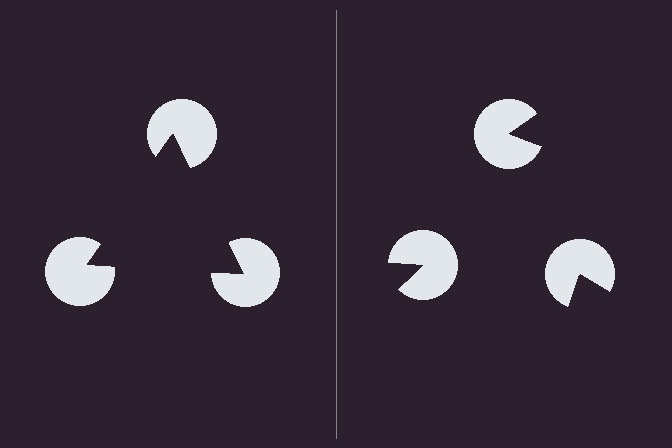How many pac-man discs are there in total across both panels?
6 — 3 on each side.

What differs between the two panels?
The pac-man discs are positioned identically on both sides; only the wedge orientations differ. On the left they align to a triangle; on the right they are misaligned.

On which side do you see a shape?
An illusory triangle appears on the left side. On the right side the wedge cuts are rotated, so no coherent shape forms.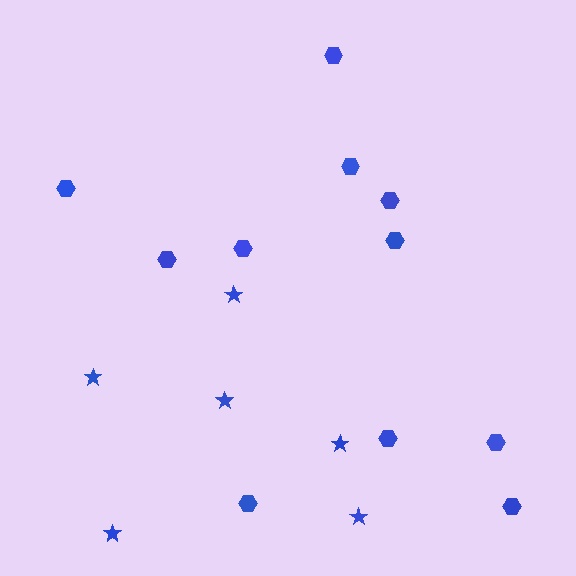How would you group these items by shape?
There are 2 groups: one group of stars (6) and one group of hexagons (11).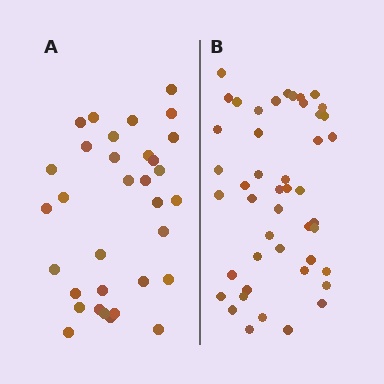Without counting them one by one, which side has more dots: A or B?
Region B (the right region) has more dots.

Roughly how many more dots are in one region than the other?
Region B has approximately 15 more dots than region A.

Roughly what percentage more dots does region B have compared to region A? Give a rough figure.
About 40% more.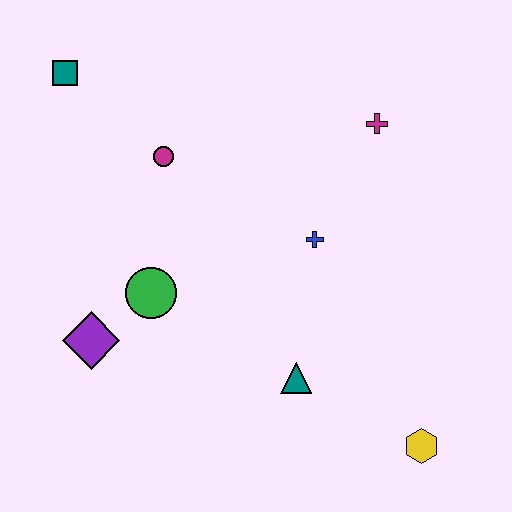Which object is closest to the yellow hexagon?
The teal triangle is closest to the yellow hexagon.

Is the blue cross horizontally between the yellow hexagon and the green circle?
Yes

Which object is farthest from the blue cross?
The teal square is farthest from the blue cross.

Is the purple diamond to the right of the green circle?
No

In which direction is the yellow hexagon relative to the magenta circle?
The yellow hexagon is below the magenta circle.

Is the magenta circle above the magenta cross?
No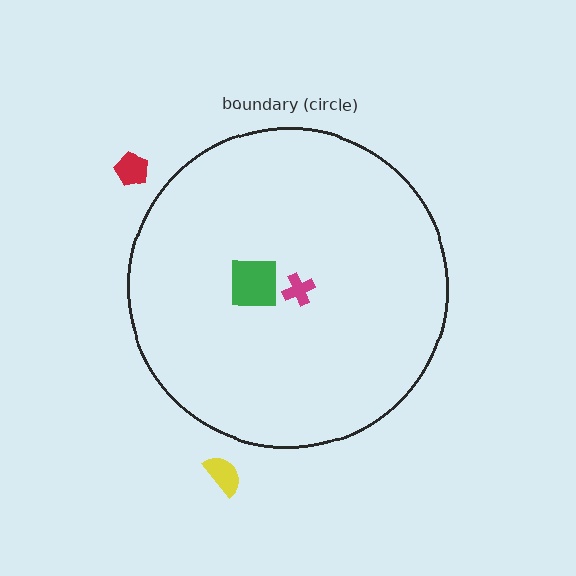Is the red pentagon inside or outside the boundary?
Outside.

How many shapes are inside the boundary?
2 inside, 2 outside.